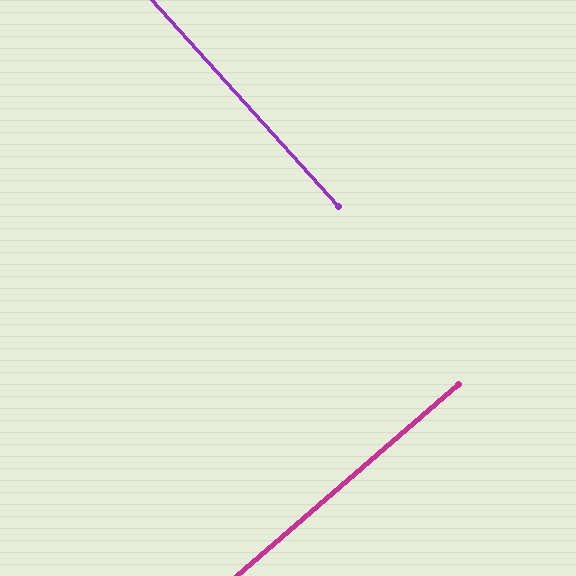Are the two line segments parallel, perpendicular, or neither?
Perpendicular — they meet at approximately 89°.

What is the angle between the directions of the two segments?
Approximately 89 degrees.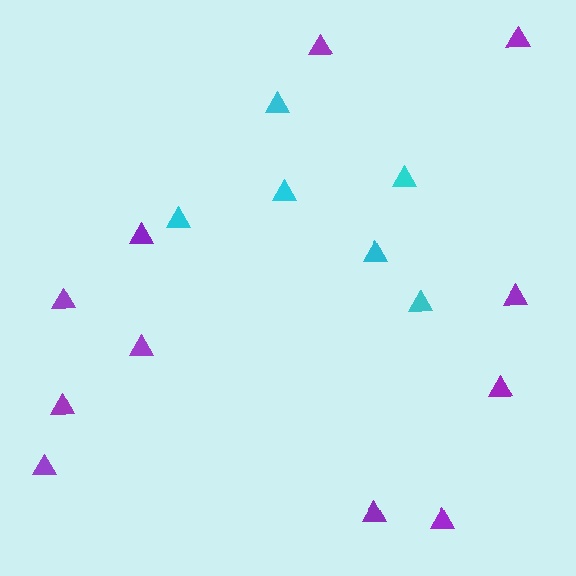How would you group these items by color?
There are 2 groups: one group of cyan triangles (6) and one group of purple triangles (11).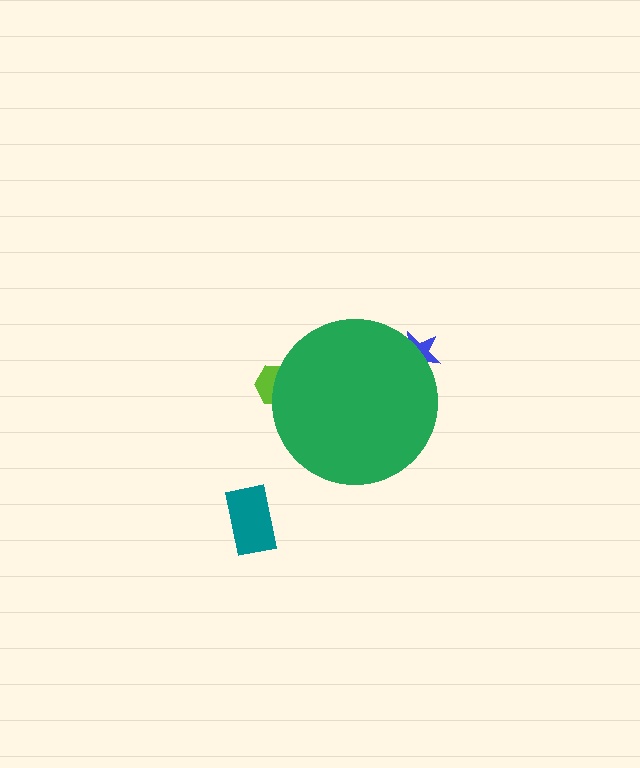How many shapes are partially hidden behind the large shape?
2 shapes are partially hidden.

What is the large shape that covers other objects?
A green circle.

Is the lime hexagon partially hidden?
Yes, the lime hexagon is partially hidden behind the green circle.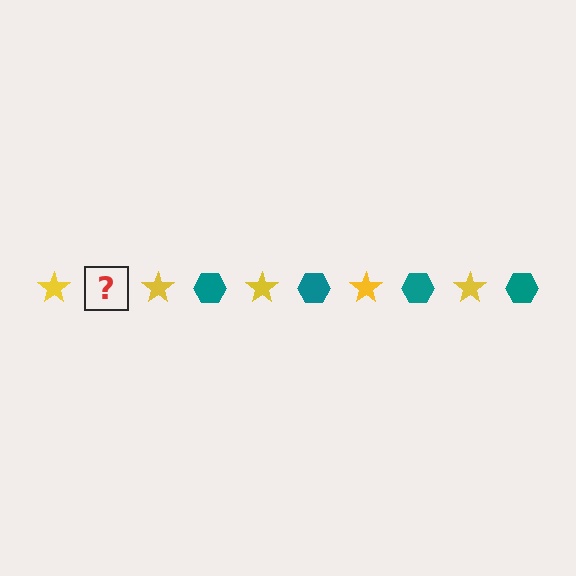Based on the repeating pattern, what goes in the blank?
The blank should be a teal hexagon.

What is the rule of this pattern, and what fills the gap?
The rule is that the pattern alternates between yellow star and teal hexagon. The gap should be filled with a teal hexagon.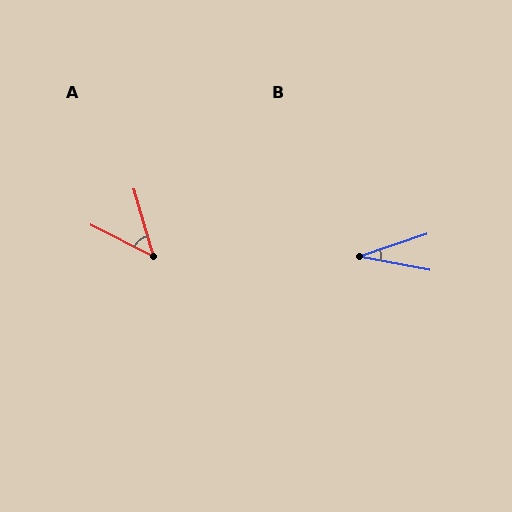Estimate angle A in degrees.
Approximately 47 degrees.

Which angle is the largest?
A, at approximately 47 degrees.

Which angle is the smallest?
B, at approximately 29 degrees.